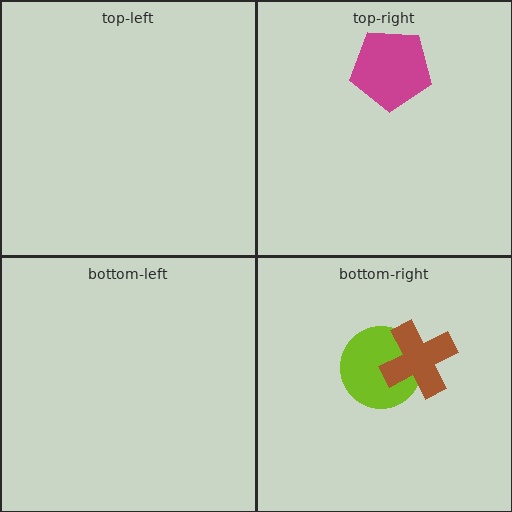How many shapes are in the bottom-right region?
2.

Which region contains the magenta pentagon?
The top-right region.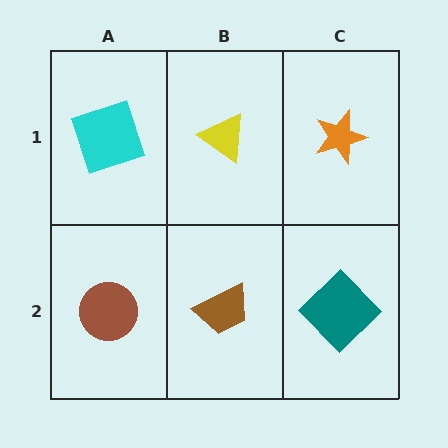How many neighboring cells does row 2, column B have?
3.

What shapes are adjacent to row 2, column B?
A yellow triangle (row 1, column B), a brown circle (row 2, column A), a teal diamond (row 2, column C).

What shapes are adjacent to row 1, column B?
A brown trapezoid (row 2, column B), a cyan square (row 1, column A), an orange star (row 1, column C).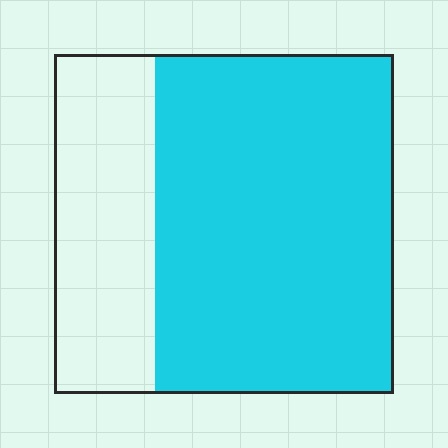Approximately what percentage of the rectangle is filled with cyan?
Approximately 70%.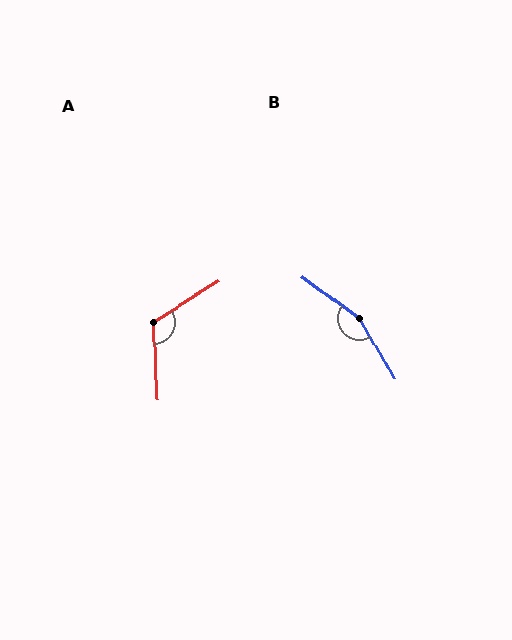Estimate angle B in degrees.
Approximately 157 degrees.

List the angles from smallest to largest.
A (119°), B (157°).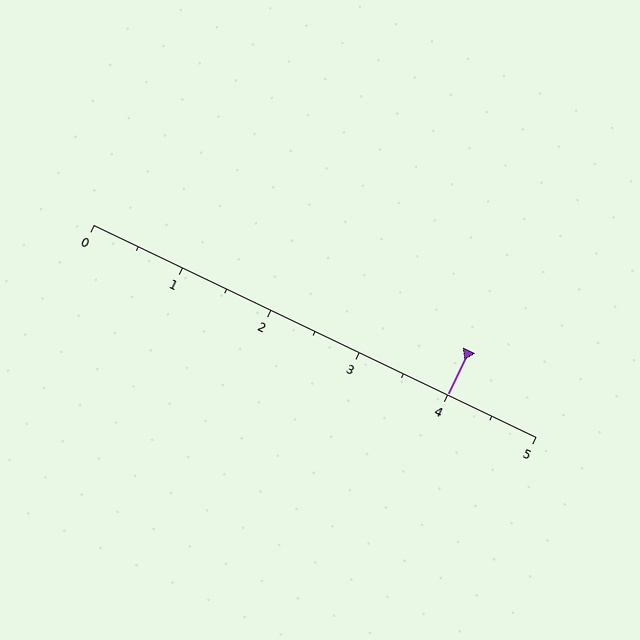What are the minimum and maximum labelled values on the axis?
The axis runs from 0 to 5.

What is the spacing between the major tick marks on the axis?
The major ticks are spaced 1 apart.